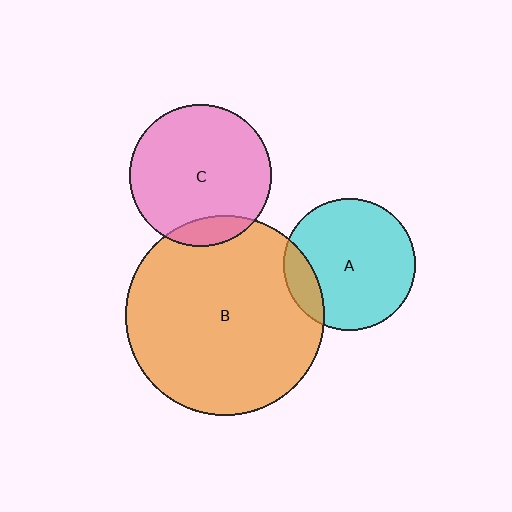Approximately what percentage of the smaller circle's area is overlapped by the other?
Approximately 15%.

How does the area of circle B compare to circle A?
Approximately 2.3 times.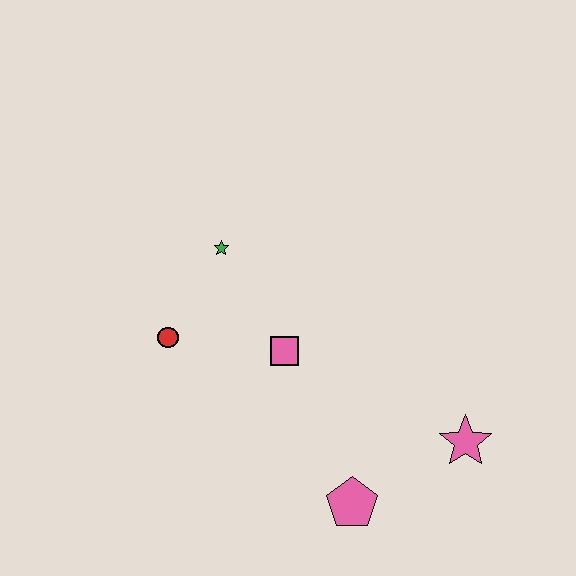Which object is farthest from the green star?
The pink star is farthest from the green star.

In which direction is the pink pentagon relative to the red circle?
The pink pentagon is to the right of the red circle.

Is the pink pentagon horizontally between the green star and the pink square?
No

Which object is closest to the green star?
The red circle is closest to the green star.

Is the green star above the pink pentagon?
Yes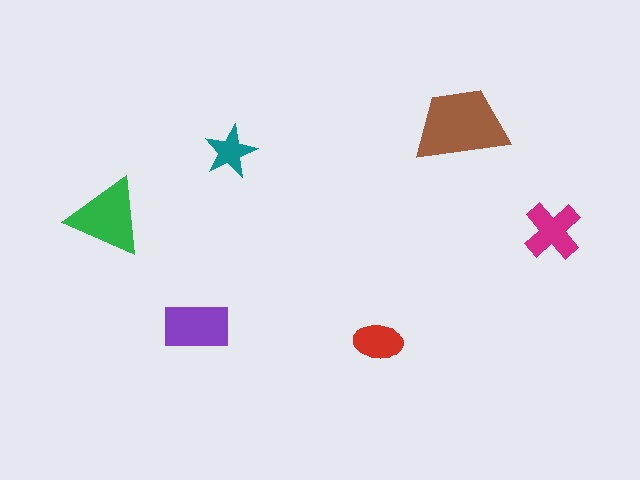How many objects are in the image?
There are 6 objects in the image.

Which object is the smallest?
The teal star.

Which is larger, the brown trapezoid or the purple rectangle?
The brown trapezoid.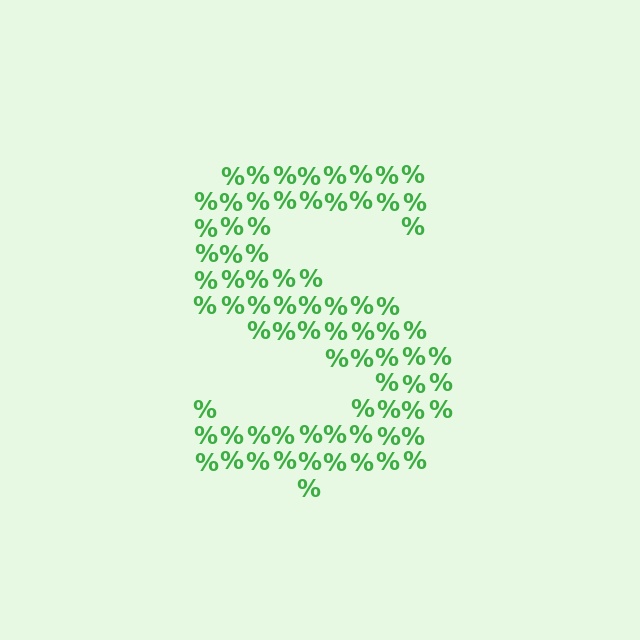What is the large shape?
The large shape is the letter S.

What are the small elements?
The small elements are percent signs.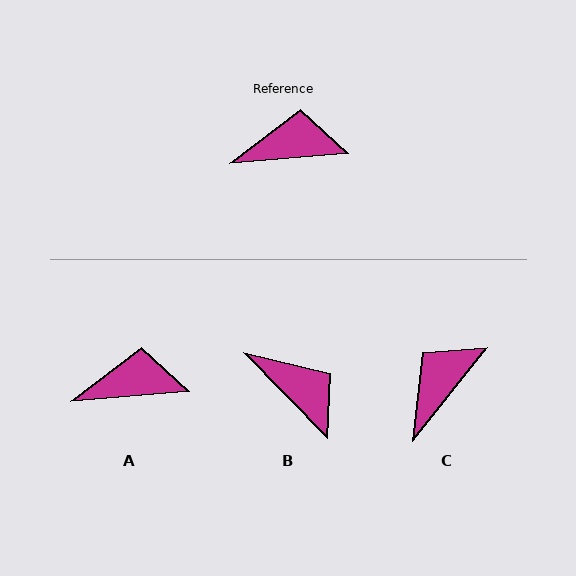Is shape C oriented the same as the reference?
No, it is off by about 46 degrees.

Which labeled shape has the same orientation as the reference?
A.